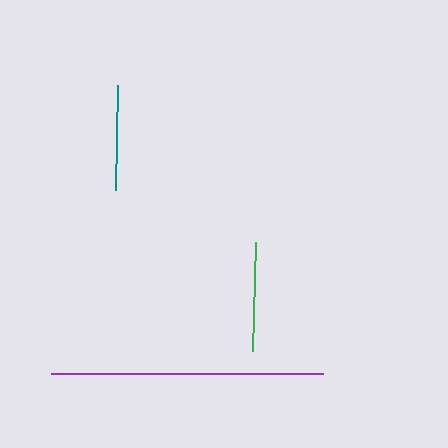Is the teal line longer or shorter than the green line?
The green line is longer than the teal line.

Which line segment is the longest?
The purple line is the longest at approximately 272 pixels.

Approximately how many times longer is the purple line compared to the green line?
The purple line is approximately 2.5 times the length of the green line.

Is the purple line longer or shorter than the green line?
The purple line is longer than the green line.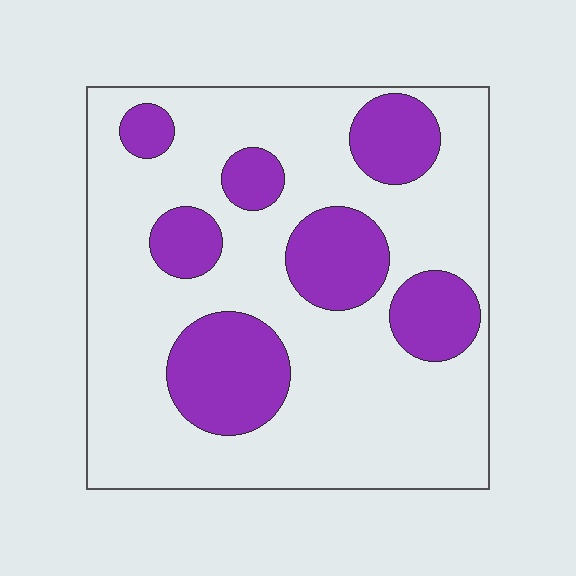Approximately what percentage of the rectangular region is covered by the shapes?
Approximately 25%.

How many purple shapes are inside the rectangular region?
7.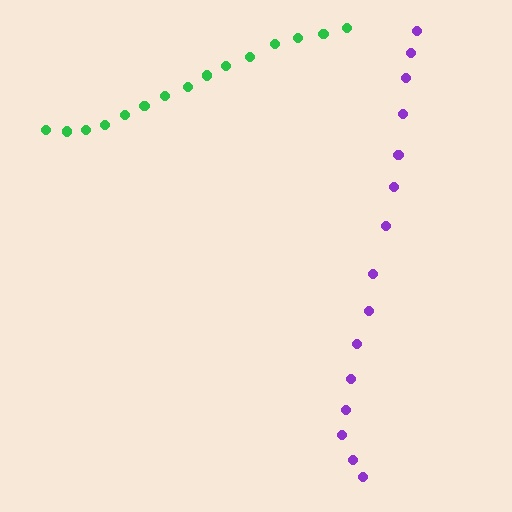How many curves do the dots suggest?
There are 2 distinct paths.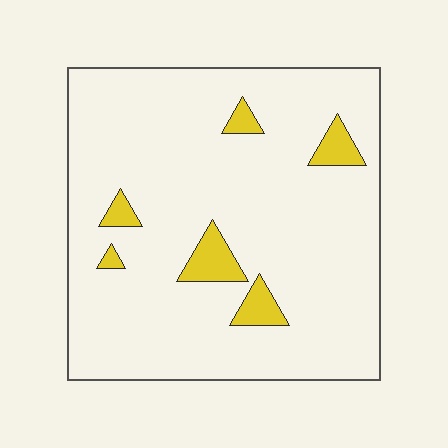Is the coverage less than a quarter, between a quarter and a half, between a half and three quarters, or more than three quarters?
Less than a quarter.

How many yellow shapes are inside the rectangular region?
6.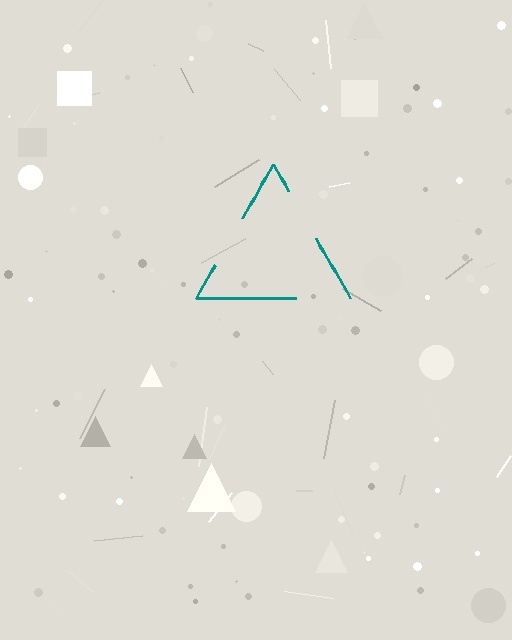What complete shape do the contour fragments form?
The contour fragments form a triangle.